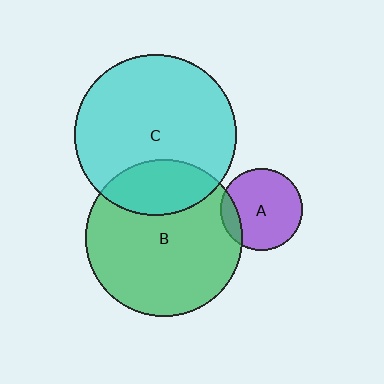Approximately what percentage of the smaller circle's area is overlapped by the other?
Approximately 25%.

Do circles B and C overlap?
Yes.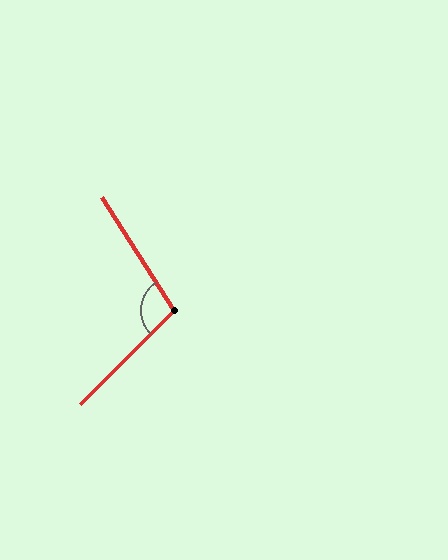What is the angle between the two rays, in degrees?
Approximately 102 degrees.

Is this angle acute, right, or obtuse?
It is obtuse.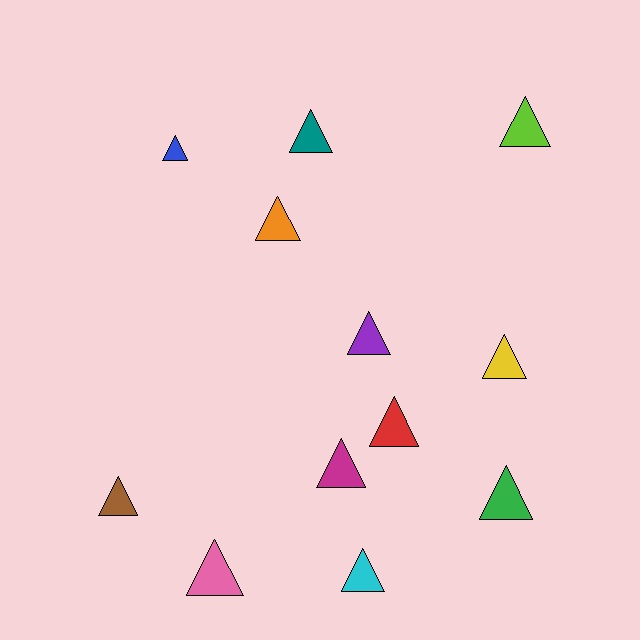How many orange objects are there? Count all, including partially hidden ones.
There is 1 orange object.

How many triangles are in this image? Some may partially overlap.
There are 12 triangles.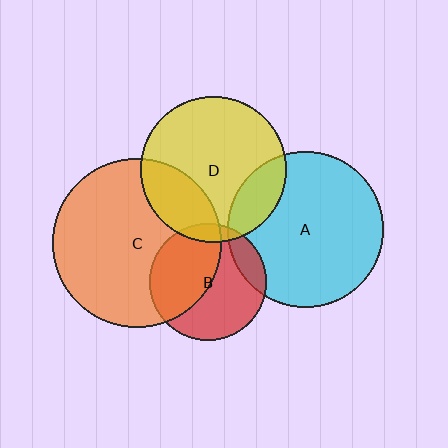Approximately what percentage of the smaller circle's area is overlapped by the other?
Approximately 45%.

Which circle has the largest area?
Circle C (orange).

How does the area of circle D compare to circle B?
Approximately 1.6 times.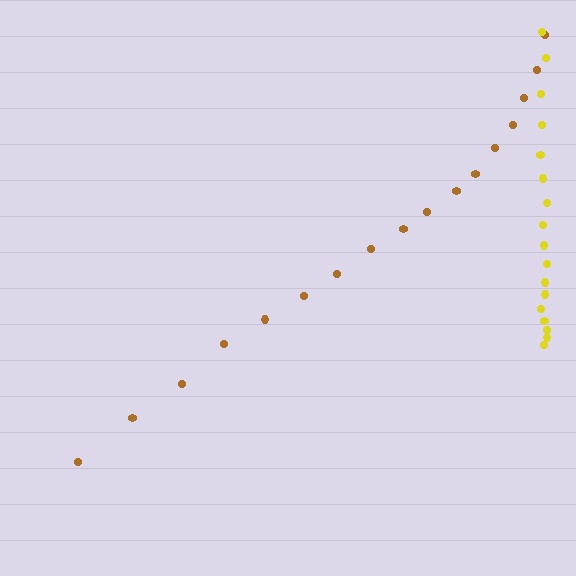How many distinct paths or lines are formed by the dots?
There are 2 distinct paths.